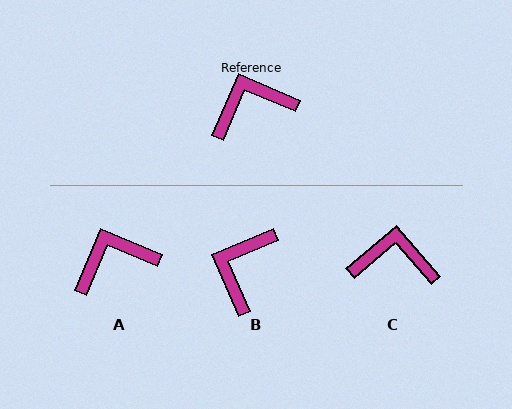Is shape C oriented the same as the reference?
No, it is off by about 26 degrees.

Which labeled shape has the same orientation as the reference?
A.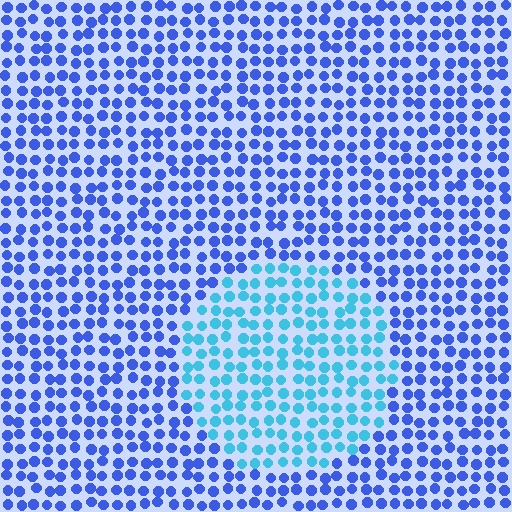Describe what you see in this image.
The image is filled with small blue elements in a uniform arrangement. A circle-shaped region is visible where the elements are tinted to a slightly different hue, forming a subtle color boundary.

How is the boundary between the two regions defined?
The boundary is defined purely by a slight shift in hue (about 37 degrees). Spacing, size, and orientation are identical on both sides.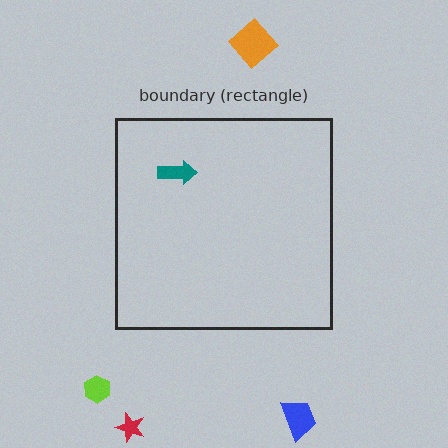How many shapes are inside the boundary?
1 inside, 4 outside.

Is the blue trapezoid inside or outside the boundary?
Outside.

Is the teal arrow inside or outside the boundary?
Inside.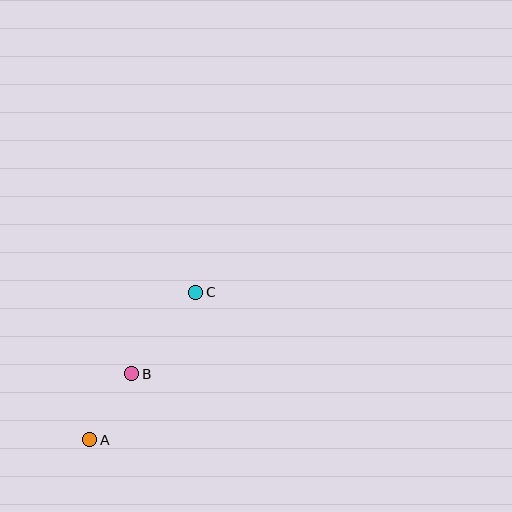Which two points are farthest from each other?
Points A and C are farthest from each other.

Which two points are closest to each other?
Points A and B are closest to each other.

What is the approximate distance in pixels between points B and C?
The distance between B and C is approximately 103 pixels.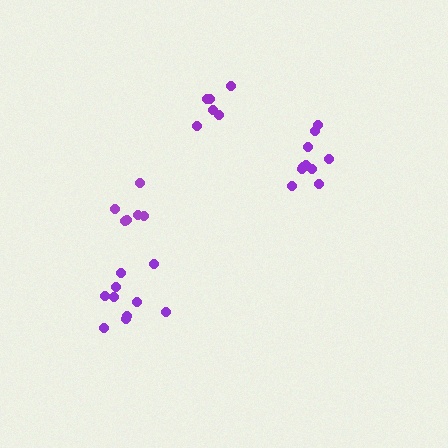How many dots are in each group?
Group 1: 11 dots, Group 2: 6 dots, Group 3: 10 dots, Group 4: 6 dots (33 total).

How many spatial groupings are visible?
There are 4 spatial groupings.